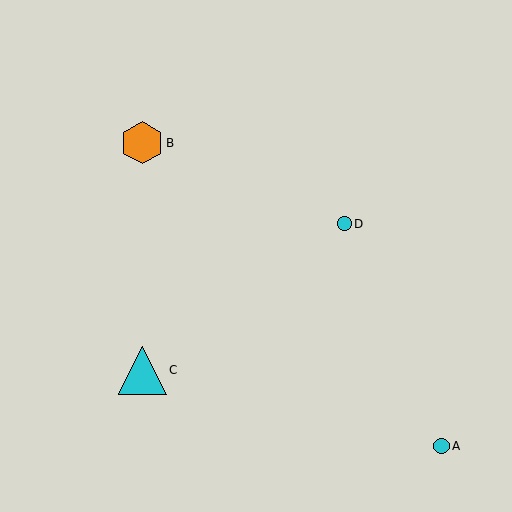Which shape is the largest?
The cyan triangle (labeled C) is the largest.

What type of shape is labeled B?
Shape B is an orange hexagon.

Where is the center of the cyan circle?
The center of the cyan circle is at (344, 224).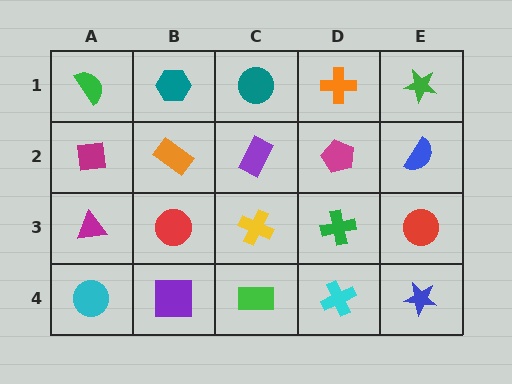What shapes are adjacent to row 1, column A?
A magenta square (row 2, column A), a teal hexagon (row 1, column B).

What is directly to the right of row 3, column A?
A red circle.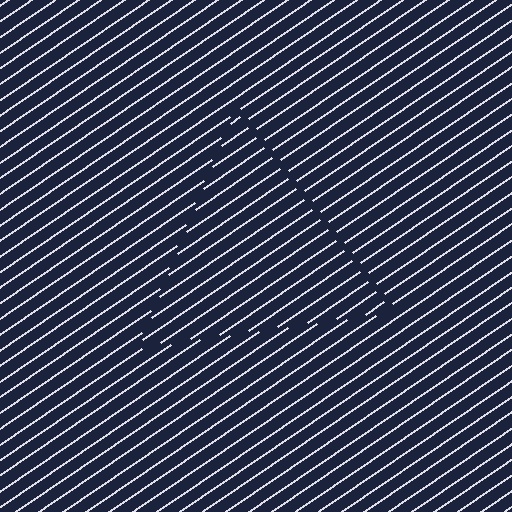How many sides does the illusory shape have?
3 sides — the line-ends trace a triangle.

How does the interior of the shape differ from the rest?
The interior of the shape contains the same grating, shifted by half a period — the contour is defined by the phase discontinuity where line-ends from the inner and outer gratings abut.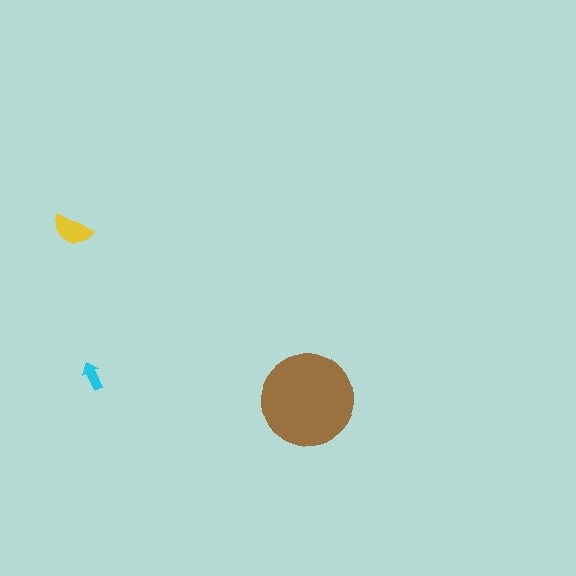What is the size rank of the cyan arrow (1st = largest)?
3rd.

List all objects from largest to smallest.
The brown circle, the yellow semicircle, the cyan arrow.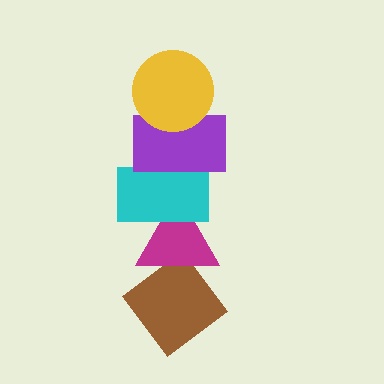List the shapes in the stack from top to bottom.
From top to bottom: the yellow circle, the purple rectangle, the cyan rectangle, the magenta triangle, the brown diamond.